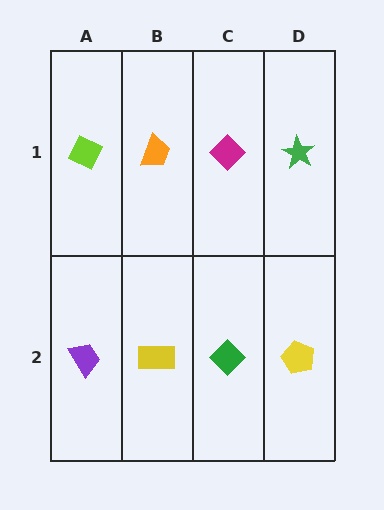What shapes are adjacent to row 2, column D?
A green star (row 1, column D), a green diamond (row 2, column C).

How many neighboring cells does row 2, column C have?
3.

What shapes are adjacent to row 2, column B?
An orange trapezoid (row 1, column B), a purple trapezoid (row 2, column A), a green diamond (row 2, column C).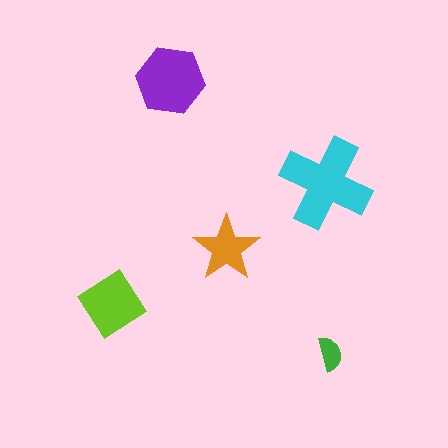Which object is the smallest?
The green semicircle.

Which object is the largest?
The cyan cross.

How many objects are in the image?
There are 5 objects in the image.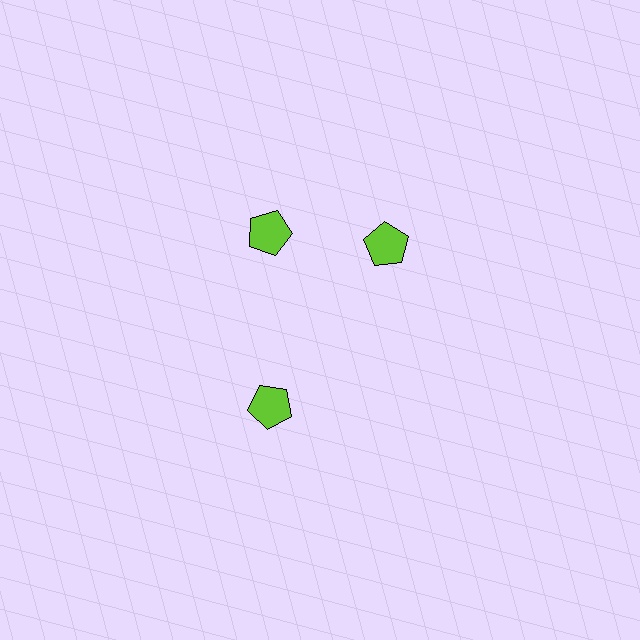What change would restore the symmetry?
The symmetry would be restored by rotating it back into even spacing with its neighbors so that all 3 pentagons sit at equal angles and equal distance from the center.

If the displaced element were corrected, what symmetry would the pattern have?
It would have 3-fold rotational symmetry — the pattern would map onto itself every 120 degrees.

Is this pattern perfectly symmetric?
No. The 3 lime pentagons are arranged in a ring, but one element near the 3 o'clock position is rotated out of alignment along the ring, breaking the 3-fold rotational symmetry.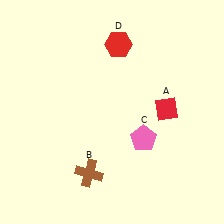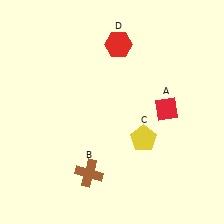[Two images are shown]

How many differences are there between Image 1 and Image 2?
There is 1 difference between the two images.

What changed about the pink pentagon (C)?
In Image 1, C is pink. In Image 2, it changed to yellow.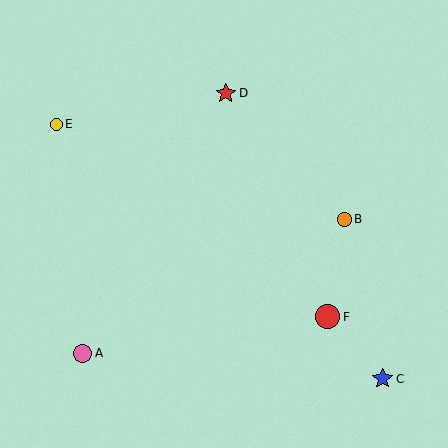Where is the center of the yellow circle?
The center of the yellow circle is at (56, 124).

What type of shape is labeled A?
Shape A is a pink circle.